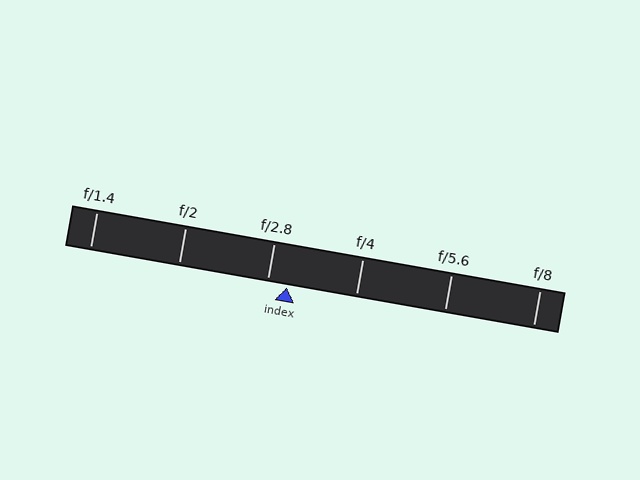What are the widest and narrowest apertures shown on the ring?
The widest aperture shown is f/1.4 and the narrowest is f/8.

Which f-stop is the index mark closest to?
The index mark is closest to f/2.8.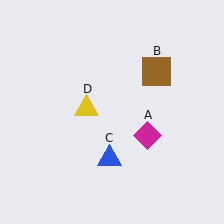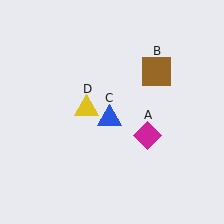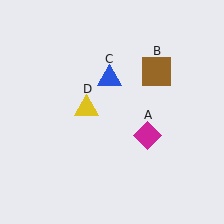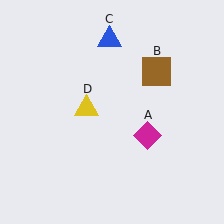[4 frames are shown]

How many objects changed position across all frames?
1 object changed position: blue triangle (object C).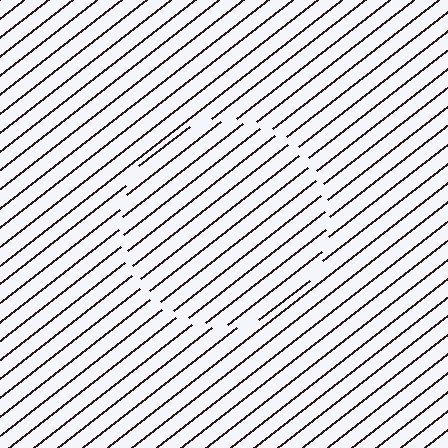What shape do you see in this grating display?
An illusory circle. The interior of the shape contains the same grating, shifted by half a period — the contour is defined by the phase discontinuity where line-ends from the inner and outer gratings abut.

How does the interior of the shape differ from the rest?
The interior of the shape contains the same grating, shifted by half a period — the contour is defined by the phase discontinuity where line-ends from the inner and outer gratings abut.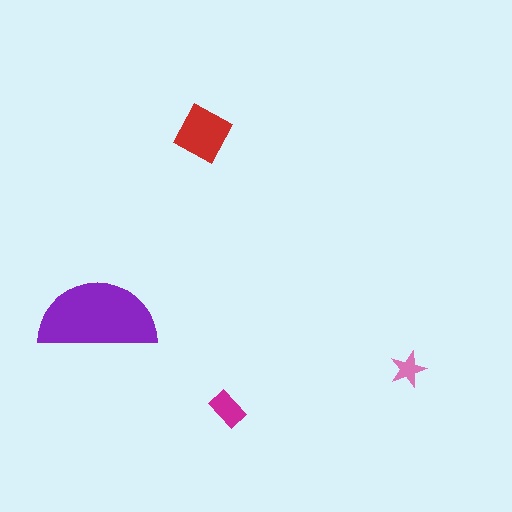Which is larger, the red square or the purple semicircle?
The purple semicircle.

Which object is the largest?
The purple semicircle.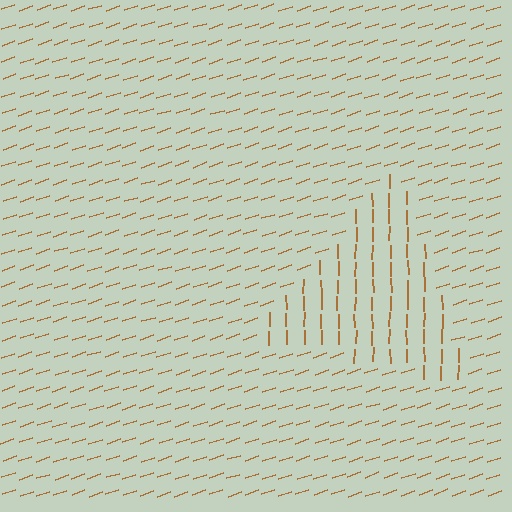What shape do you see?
I see a triangle.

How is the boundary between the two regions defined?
The boundary is defined purely by a change in line orientation (approximately 72 degrees difference). All lines are the same color and thickness.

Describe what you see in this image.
The image is filled with small brown line segments. A triangle region in the image has lines oriented differently from the surrounding lines, creating a visible texture boundary.